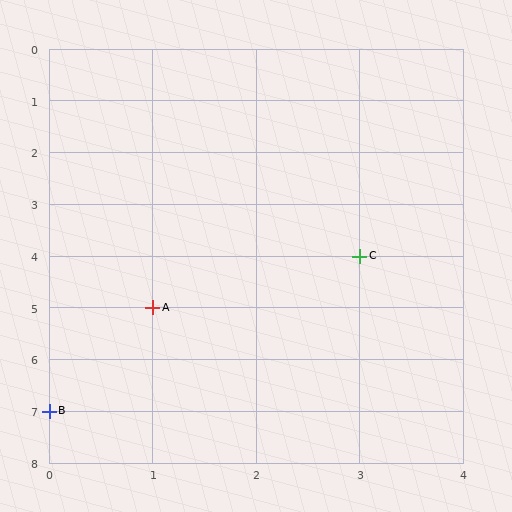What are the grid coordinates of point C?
Point C is at grid coordinates (3, 4).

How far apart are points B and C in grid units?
Points B and C are 3 columns and 3 rows apart (about 4.2 grid units diagonally).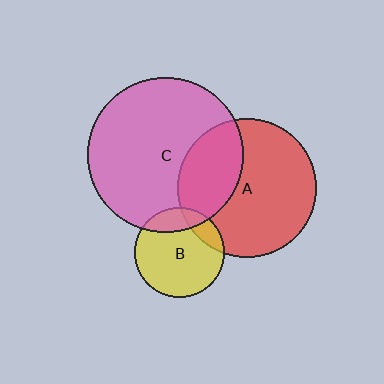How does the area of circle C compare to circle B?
Approximately 3.0 times.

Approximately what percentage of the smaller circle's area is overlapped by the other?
Approximately 15%.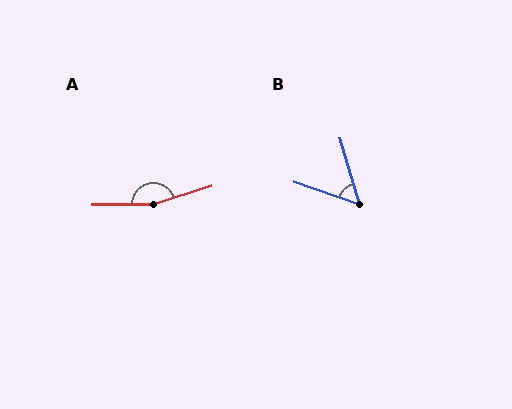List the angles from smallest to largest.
B (55°), A (163°).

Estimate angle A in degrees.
Approximately 163 degrees.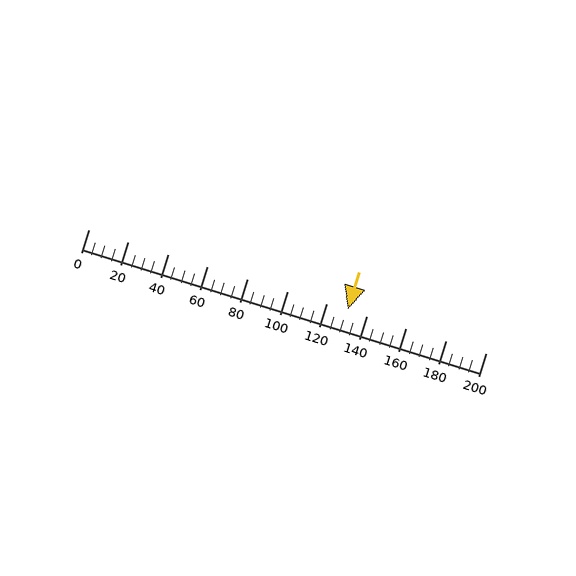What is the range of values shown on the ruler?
The ruler shows values from 0 to 200.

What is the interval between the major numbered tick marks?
The major tick marks are spaced 20 units apart.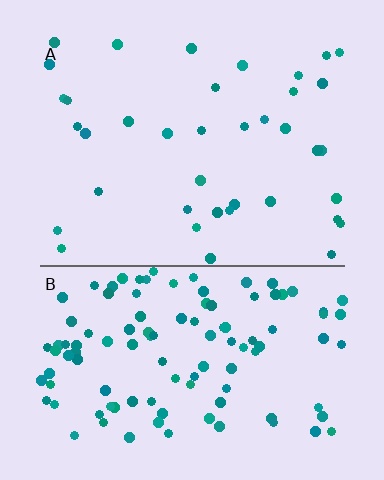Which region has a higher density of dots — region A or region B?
B (the bottom).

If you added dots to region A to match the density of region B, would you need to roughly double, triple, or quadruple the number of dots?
Approximately triple.